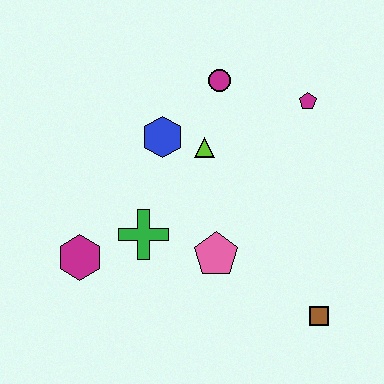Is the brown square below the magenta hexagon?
Yes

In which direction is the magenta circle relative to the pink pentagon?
The magenta circle is above the pink pentagon.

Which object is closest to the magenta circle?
The lime triangle is closest to the magenta circle.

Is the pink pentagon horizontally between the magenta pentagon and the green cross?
Yes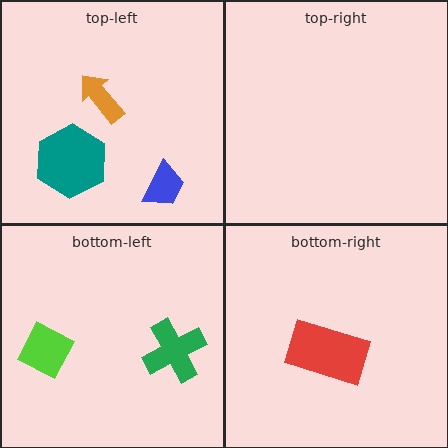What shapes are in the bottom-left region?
The green cross, the lime diamond.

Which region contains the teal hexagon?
The top-left region.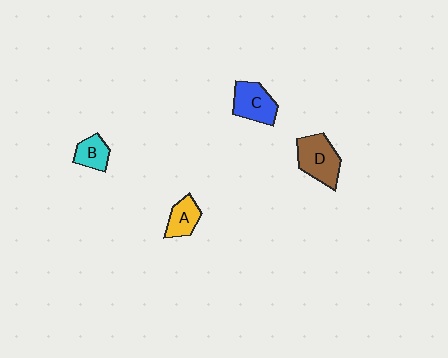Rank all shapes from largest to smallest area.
From largest to smallest: D (brown), C (blue), A (yellow), B (cyan).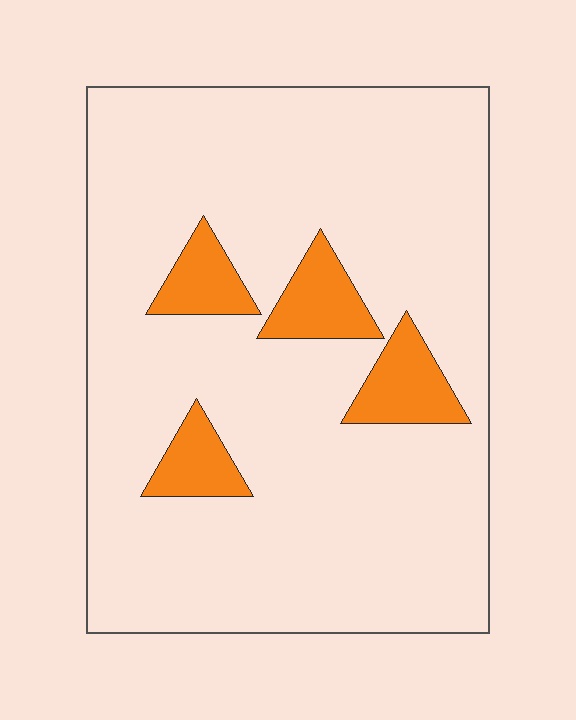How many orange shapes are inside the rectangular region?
4.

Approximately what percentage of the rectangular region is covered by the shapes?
Approximately 10%.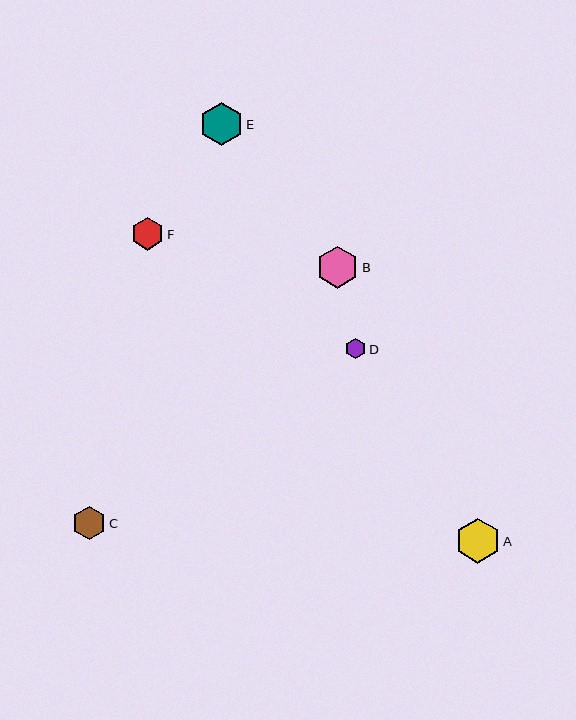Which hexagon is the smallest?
Hexagon D is the smallest with a size of approximately 20 pixels.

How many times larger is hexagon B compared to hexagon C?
Hexagon B is approximately 1.3 times the size of hexagon C.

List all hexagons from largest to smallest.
From largest to smallest: A, E, B, C, F, D.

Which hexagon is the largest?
Hexagon A is the largest with a size of approximately 44 pixels.